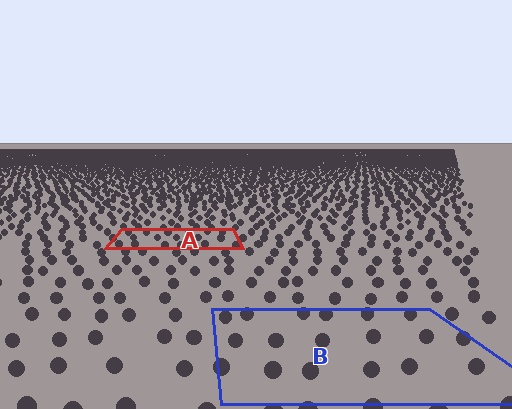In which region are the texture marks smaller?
The texture marks are smaller in region A, because it is farther away.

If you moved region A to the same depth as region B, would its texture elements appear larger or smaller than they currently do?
They would appear larger. At a closer depth, the same texture elements are projected at a bigger on-screen size.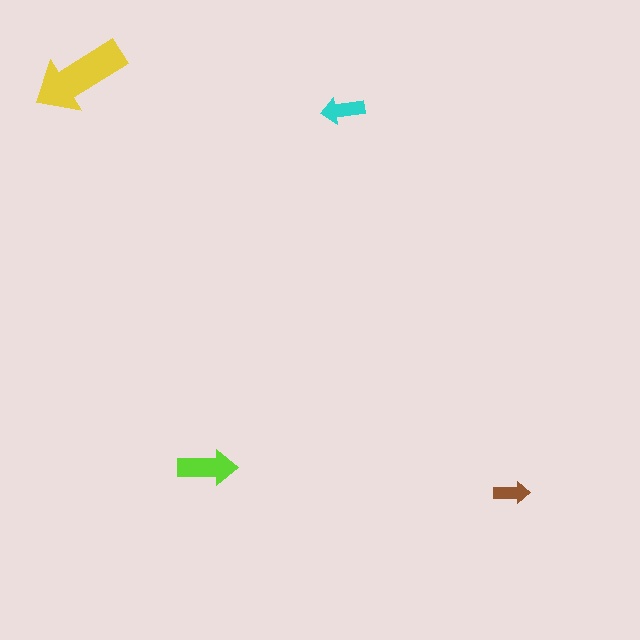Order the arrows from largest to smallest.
the yellow one, the lime one, the cyan one, the brown one.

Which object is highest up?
The yellow arrow is topmost.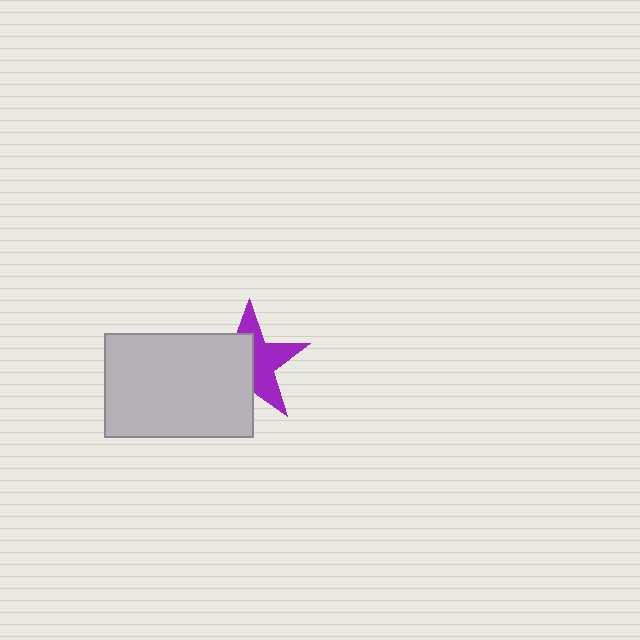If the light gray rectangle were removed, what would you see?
You would see the complete purple star.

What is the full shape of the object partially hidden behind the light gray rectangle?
The partially hidden object is a purple star.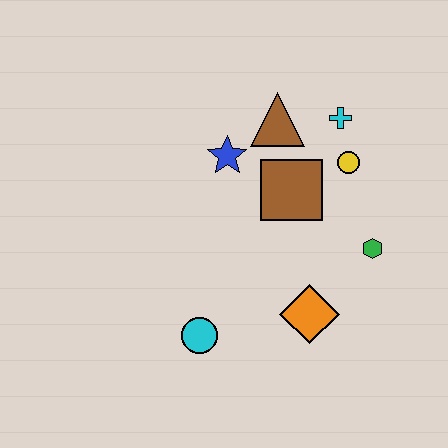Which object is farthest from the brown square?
The cyan circle is farthest from the brown square.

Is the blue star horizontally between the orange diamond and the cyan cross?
No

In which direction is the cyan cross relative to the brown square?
The cyan cross is above the brown square.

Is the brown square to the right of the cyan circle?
Yes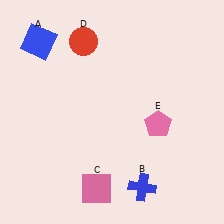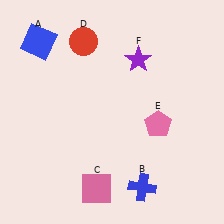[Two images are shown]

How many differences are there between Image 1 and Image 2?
There is 1 difference between the two images.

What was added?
A purple star (F) was added in Image 2.